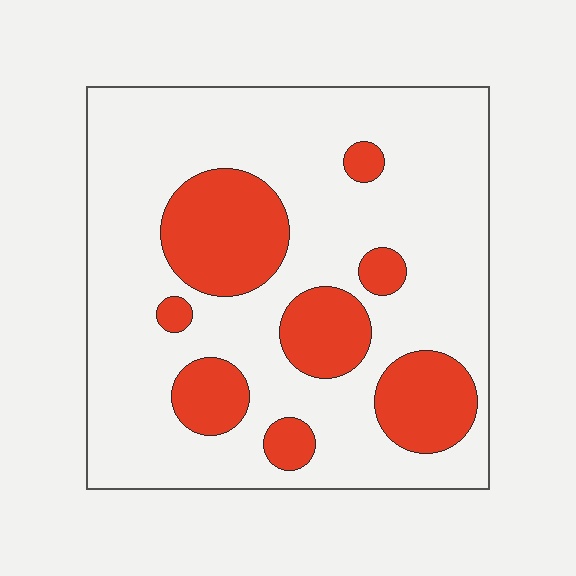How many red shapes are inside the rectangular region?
8.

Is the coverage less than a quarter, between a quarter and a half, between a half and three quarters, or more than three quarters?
Less than a quarter.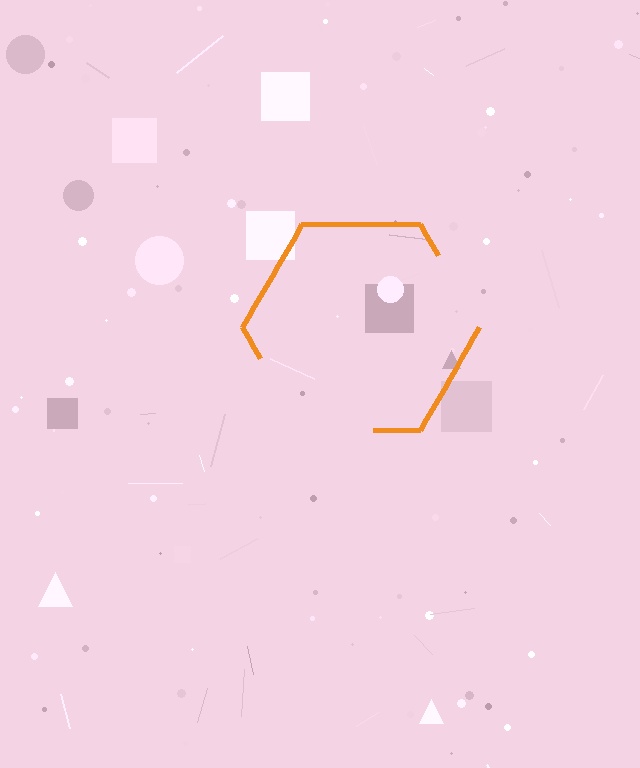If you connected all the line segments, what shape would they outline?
They would outline a hexagon.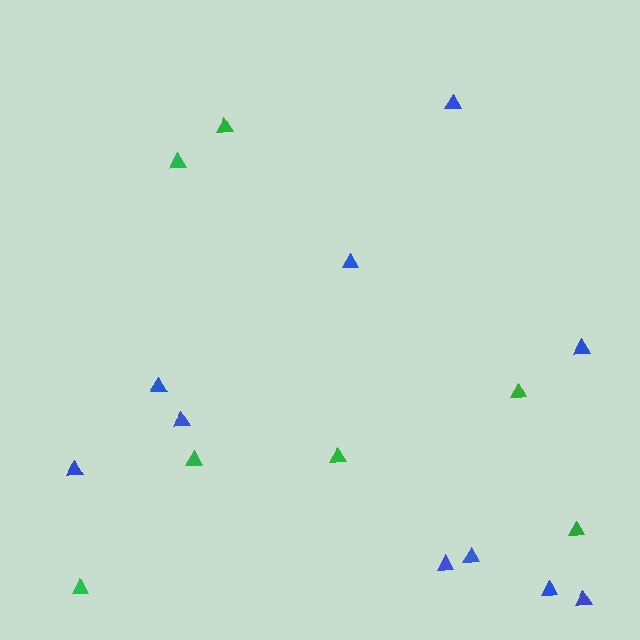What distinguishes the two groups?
There are 2 groups: one group of green triangles (7) and one group of blue triangles (10).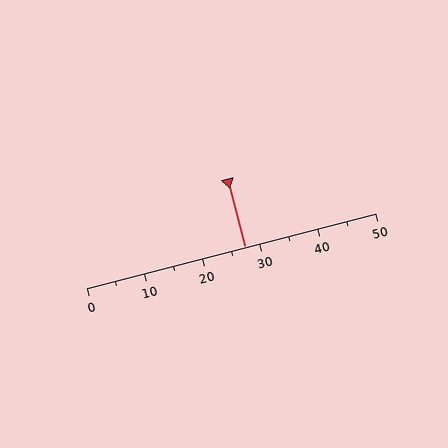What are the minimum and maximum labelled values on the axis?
The axis runs from 0 to 50.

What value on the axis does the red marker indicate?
The marker indicates approximately 27.5.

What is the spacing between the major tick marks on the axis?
The major ticks are spaced 10 apart.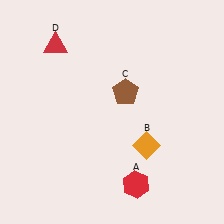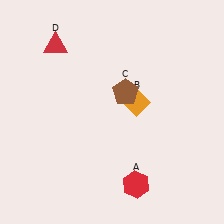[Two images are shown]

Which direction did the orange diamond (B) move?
The orange diamond (B) moved up.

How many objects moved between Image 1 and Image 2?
1 object moved between the two images.